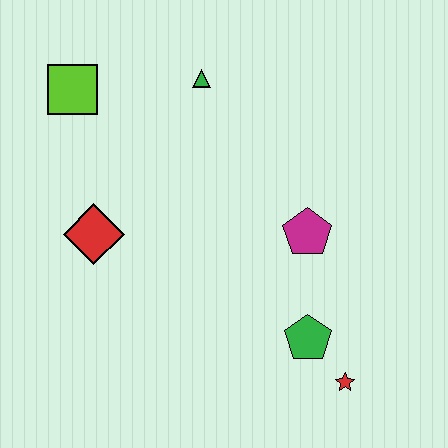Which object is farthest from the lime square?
The red star is farthest from the lime square.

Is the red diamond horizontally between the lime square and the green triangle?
Yes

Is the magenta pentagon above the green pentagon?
Yes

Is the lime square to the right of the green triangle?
No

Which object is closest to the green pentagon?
The red star is closest to the green pentagon.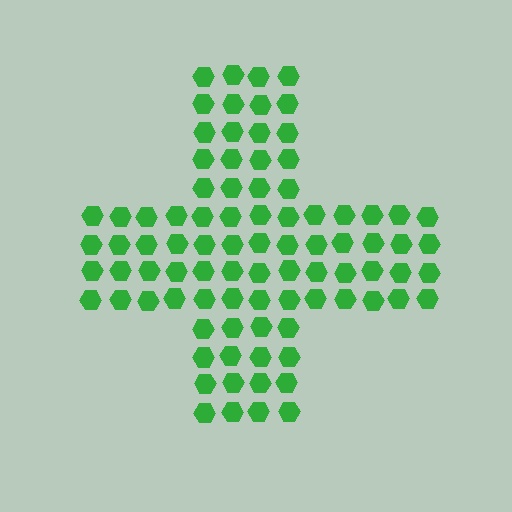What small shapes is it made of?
It is made of small hexagons.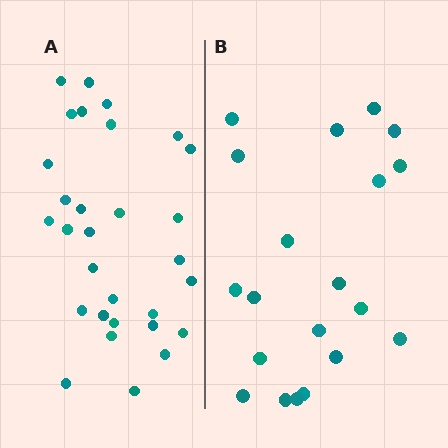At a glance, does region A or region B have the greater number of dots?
Region A (the left region) has more dots.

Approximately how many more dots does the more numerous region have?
Region A has roughly 10 or so more dots than region B.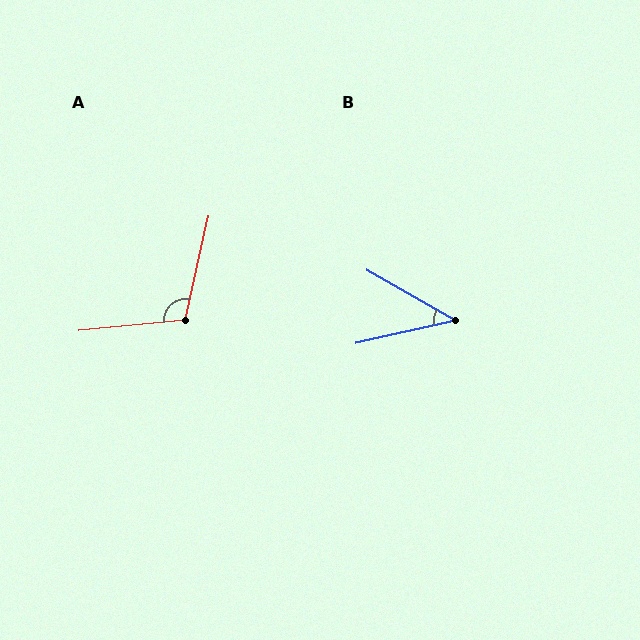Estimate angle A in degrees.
Approximately 108 degrees.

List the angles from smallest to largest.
B (43°), A (108°).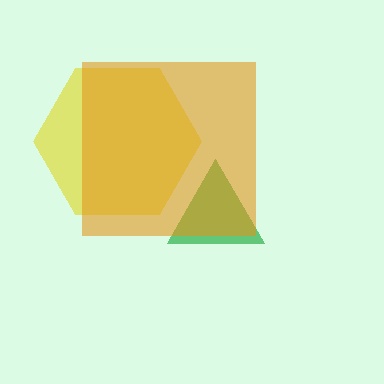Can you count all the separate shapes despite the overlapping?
Yes, there are 3 separate shapes.